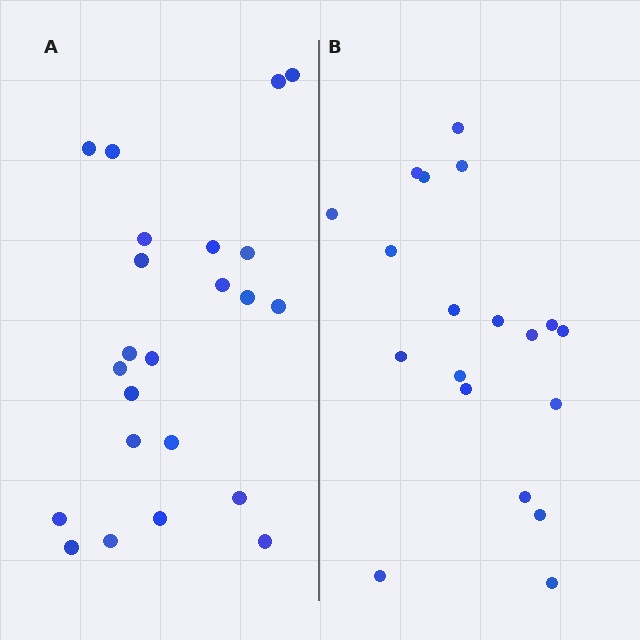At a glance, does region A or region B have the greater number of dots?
Region A (the left region) has more dots.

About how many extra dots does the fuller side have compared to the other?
Region A has about 4 more dots than region B.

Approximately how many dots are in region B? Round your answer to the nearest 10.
About 20 dots. (The exact count is 19, which rounds to 20.)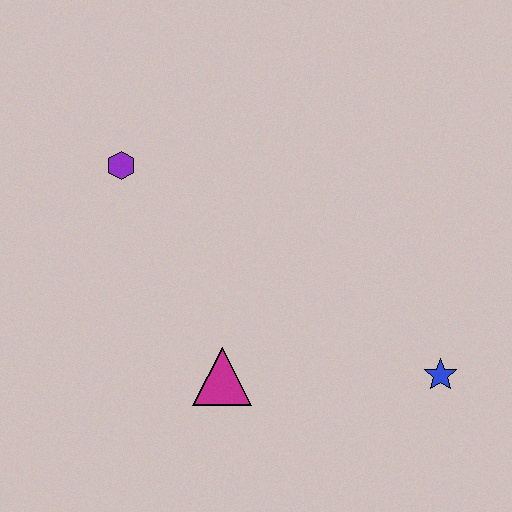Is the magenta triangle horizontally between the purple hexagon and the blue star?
Yes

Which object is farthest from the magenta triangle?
The purple hexagon is farthest from the magenta triangle.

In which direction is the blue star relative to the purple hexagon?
The blue star is to the right of the purple hexagon.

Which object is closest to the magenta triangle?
The blue star is closest to the magenta triangle.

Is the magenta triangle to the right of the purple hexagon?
Yes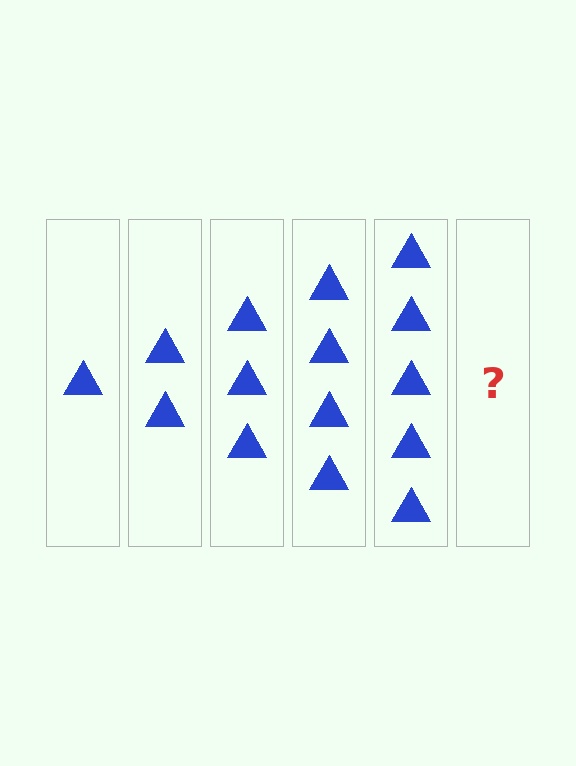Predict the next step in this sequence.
The next step is 6 triangles.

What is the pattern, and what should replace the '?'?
The pattern is that each step adds one more triangle. The '?' should be 6 triangles.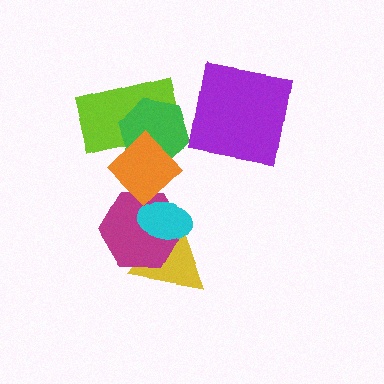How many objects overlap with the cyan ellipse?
3 objects overlap with the cyan ellipse.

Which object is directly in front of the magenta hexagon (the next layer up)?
The cyan ellipse is directly in front of the magenta hexagon.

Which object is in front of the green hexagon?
The orange diamond is in front of the green hexagon.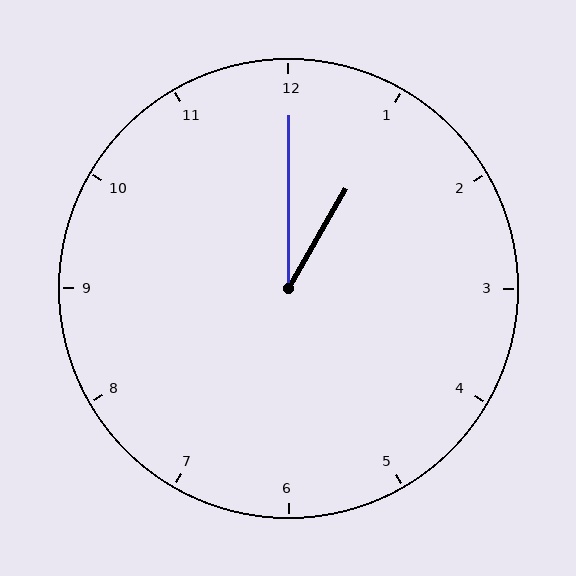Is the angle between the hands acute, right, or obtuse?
It is acute.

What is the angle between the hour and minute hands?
Approximately 30 degrees.